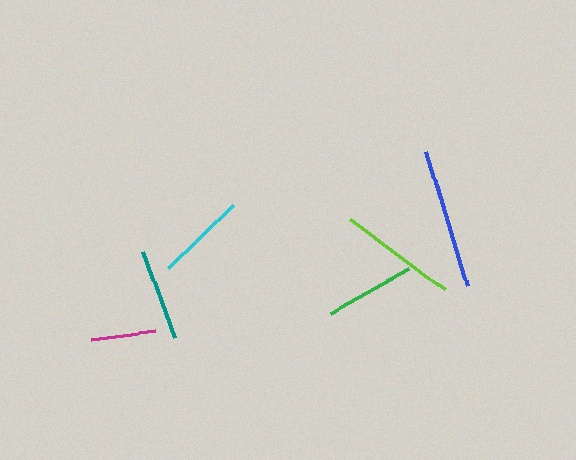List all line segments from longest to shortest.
From longest to shortest: blue, lime, teal, cyan, green, magenta.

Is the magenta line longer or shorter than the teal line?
The teal line is longer than the magenta line.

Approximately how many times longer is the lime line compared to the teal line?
The lime line is approximately 1.3 times the length of the teal line.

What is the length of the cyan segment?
The cyan segment is approximately 91 pixels long.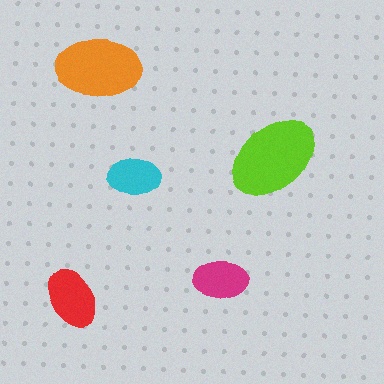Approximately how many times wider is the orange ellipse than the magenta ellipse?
About 1.5 times wider.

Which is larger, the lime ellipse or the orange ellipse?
The lime one.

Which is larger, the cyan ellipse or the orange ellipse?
The orange one.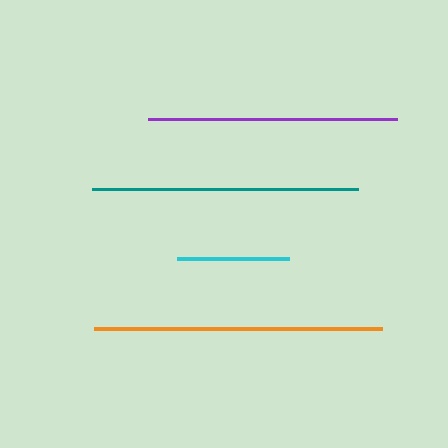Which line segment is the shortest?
The cyan line is the shortest at approximately 112 pixels.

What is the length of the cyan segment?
The cyan segment is approximately 112 pixels long.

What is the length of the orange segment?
The orange segment is approximately 288 pixels long.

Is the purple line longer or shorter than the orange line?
The orange line is longer than the purple line.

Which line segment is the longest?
The orange line is the longest at approximately 288 pixels.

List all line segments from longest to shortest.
From longest to shortest: orange, teal, purple, cyan.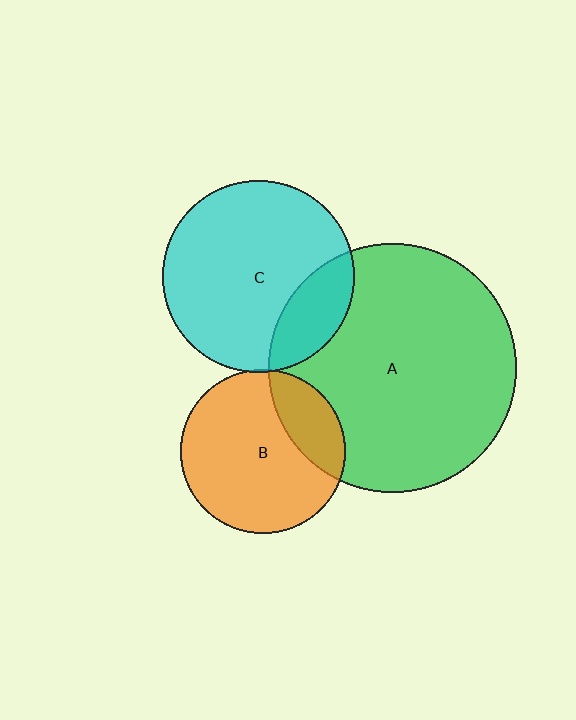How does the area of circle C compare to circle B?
Approximately 1.4 times.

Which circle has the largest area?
Circle A (green).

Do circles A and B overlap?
Yes.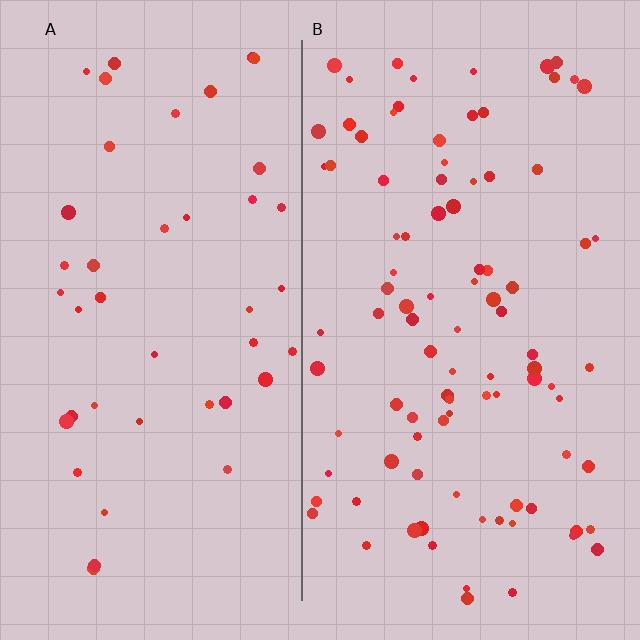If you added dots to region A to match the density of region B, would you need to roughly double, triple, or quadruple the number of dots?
Approximately double.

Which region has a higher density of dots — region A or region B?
B (the right).